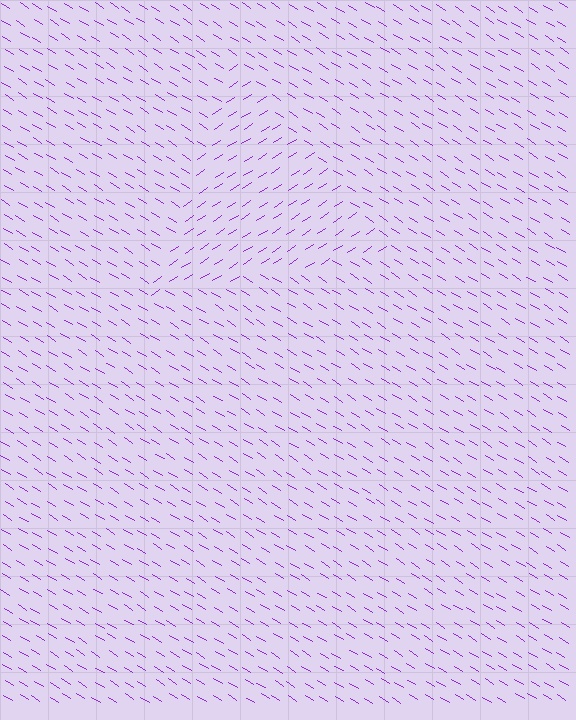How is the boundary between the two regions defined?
The boundary is defined purely by a change in line orientation (approximately 65 degrees difference). All lines are the same color and thickness.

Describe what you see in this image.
The image is filled with small purple line segments. A triangle region in the image has lines oriented differently from the surrounding lines, creating a visible texture boundary.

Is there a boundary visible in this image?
Yes, there is a texture boundary formed by a change in line orientation.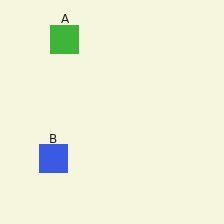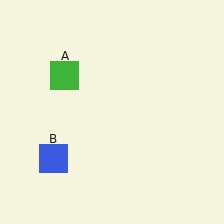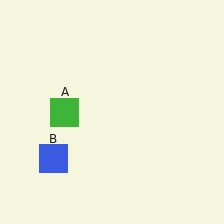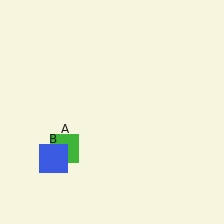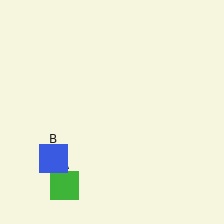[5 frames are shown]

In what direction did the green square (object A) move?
The green square (object A) moved down.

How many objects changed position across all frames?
1 object changed position: green square (object A).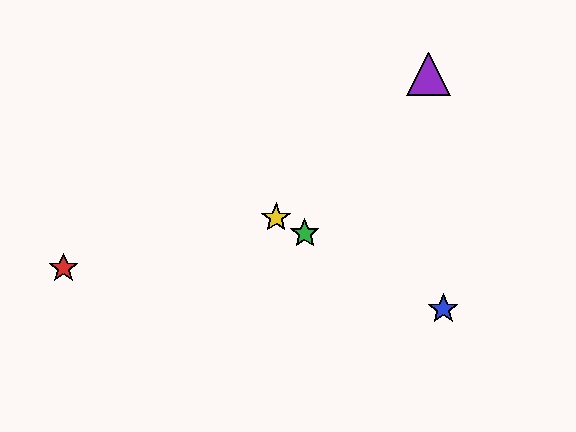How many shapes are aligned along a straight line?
3 shapes (the blue star, the green star, the yellow star) are aligned along a straight line.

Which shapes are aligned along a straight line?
The blue star, the green star, the yellow star are aligned along a straight line.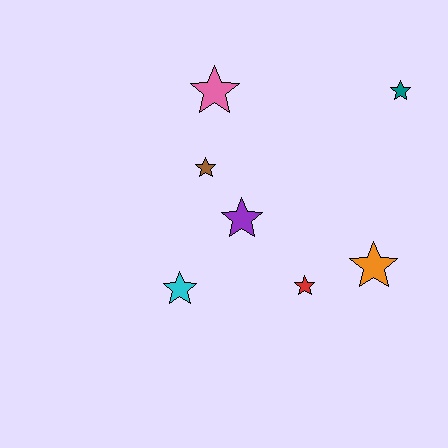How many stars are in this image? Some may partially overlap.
There are 7 stars.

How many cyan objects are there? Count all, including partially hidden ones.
There is 1 cyan object.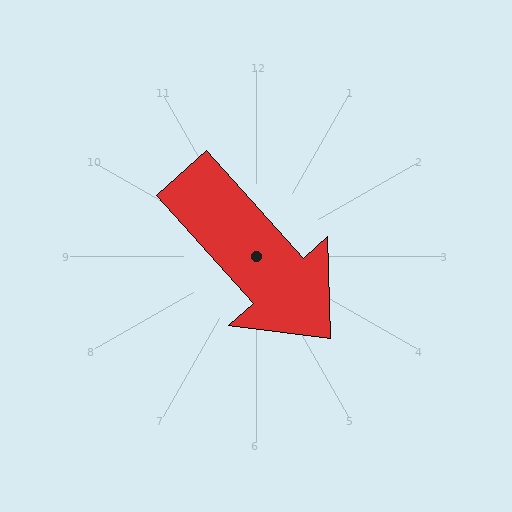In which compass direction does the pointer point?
Southeast.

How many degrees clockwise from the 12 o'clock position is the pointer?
Approximately 138 degrees.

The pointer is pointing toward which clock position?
Roughly 5 o'clock.